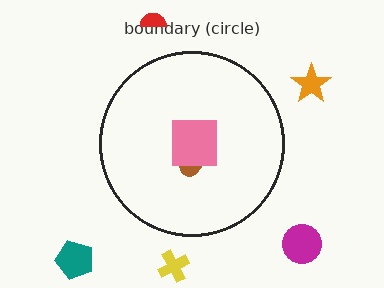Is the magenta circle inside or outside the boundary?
Outside.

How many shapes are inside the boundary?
2 inside, 5 outside.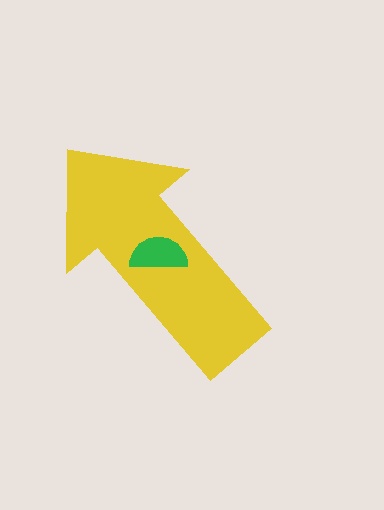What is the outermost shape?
The yellow arrow.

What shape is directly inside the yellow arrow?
The green semicircle.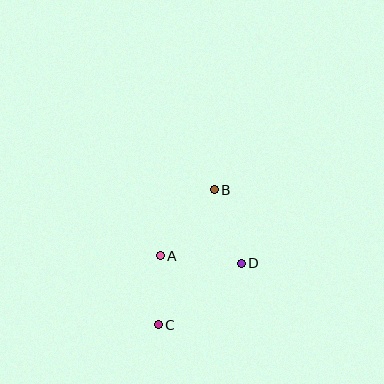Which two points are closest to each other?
Points A and C are closest to each other.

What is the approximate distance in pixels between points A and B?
The distance between A and B is approximately 85 pixels.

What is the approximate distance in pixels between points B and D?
The distance between B and D is approximately 78 pixels.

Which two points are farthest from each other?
Points B and C are farthest from each other.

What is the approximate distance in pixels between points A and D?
The distance between A and D is approximately 81 pixels.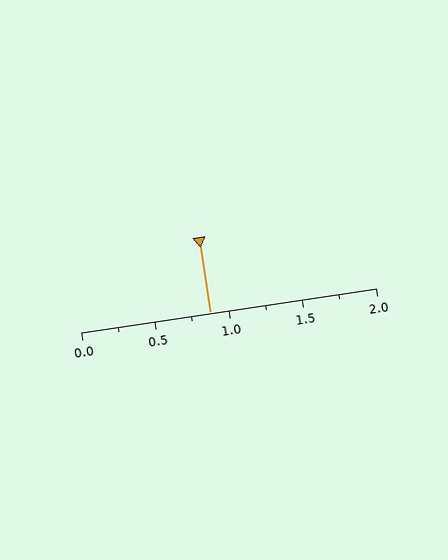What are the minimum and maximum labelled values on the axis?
The axis runs from 0.0 to 2.0.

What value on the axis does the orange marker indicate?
The marker indicates approximately 0.88.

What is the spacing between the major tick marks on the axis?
The major ticks are spaced 0.5 apart.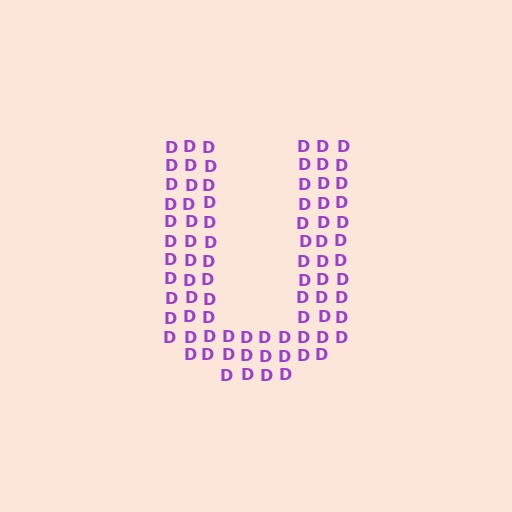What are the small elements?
The small elements are letter D's.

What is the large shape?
The large shape is the letter U.